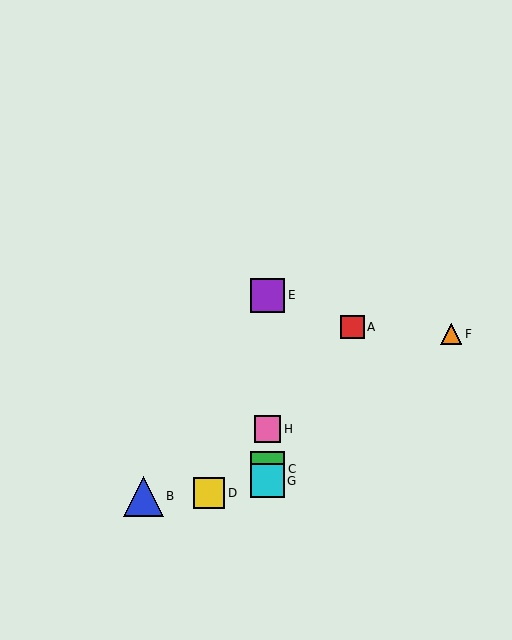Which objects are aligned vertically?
Objects C, E, G, H are aligned vertically.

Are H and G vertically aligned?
Yes, both are at x≈267.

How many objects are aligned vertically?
4 objects (C, E, G, H) are aligned vertically.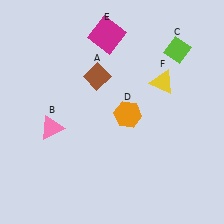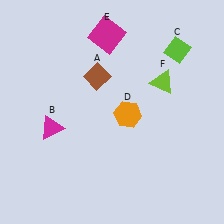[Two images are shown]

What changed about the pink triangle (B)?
In Image 1, B is pink. In Image 2, it changed to magenta.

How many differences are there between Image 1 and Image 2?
There are 2 differences between the two images.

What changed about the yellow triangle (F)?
In Image 1, F is yellow. In Image 2, it changed to lime.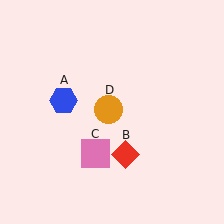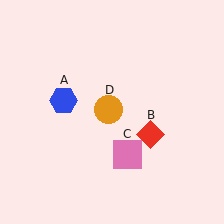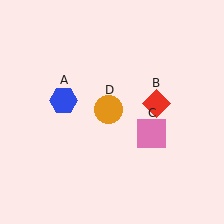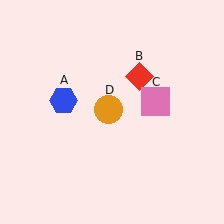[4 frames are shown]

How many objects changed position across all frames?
2 objects changed position: red diamond (object B), pink square (object C).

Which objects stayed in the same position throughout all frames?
Blue hexagon (object A) and orange circle (object D) remained stationary.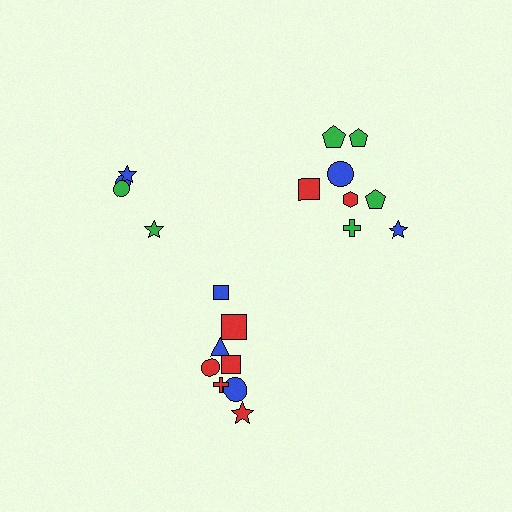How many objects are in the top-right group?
There are 8 objects.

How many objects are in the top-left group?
There are 4 objects.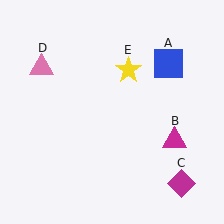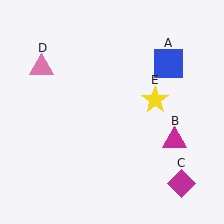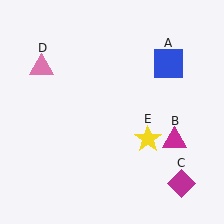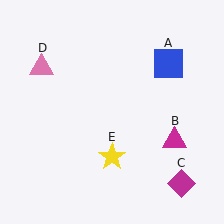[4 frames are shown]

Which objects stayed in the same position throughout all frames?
Blue square (object A) and magenta triangle (object B) and magenta diamond (object C) and pink triangle (object D) remained stationary.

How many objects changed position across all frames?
1 object changed position: yellow star (object E).